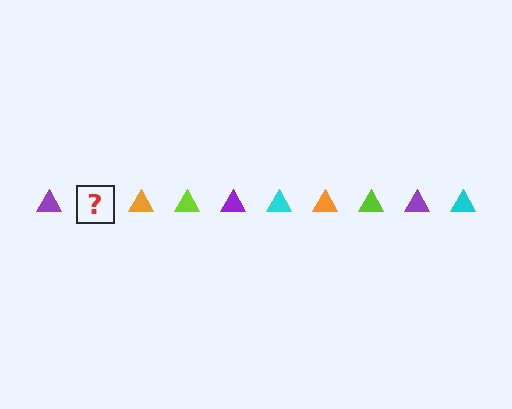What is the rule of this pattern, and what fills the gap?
The rule is that the pattern cycles through purple, cyan, orange, lime triangles. The gap should be filled with a cyan triangle.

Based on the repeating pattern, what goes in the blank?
The blank should be a cyan triangle.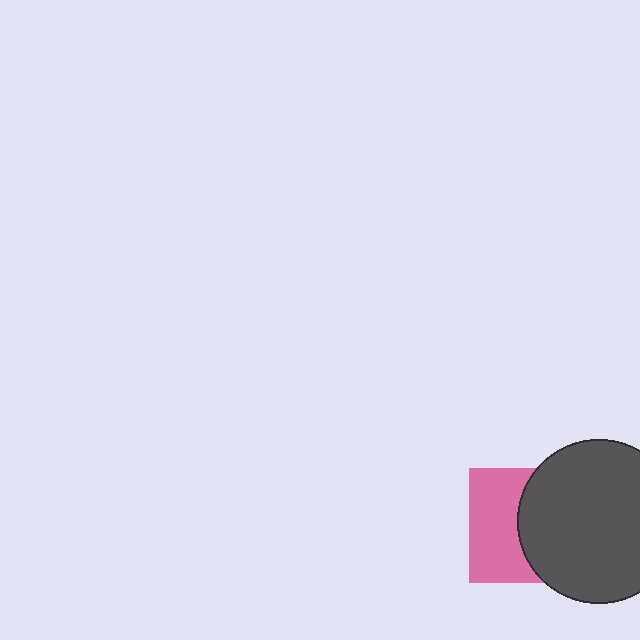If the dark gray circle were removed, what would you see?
You would see the complete pink square.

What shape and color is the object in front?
The object in front is a dark gray circle.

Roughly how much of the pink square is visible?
About half of it is visible (roughly 48%).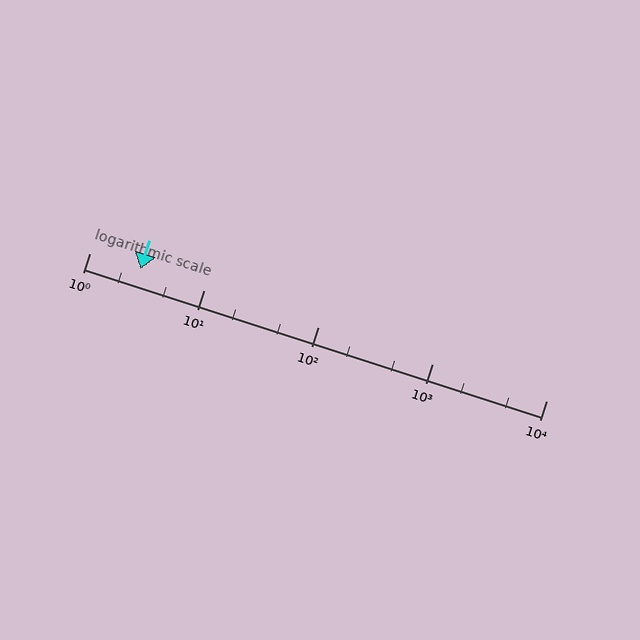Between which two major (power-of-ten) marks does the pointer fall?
The pointer is between 1 and 10.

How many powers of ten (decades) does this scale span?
The scale spans 4 decades, from 1 to 10000.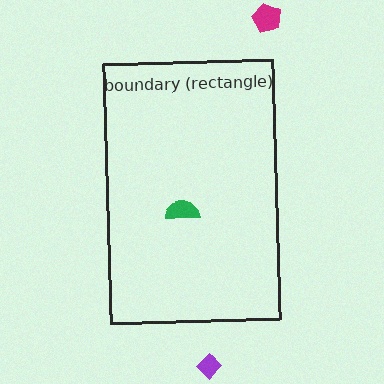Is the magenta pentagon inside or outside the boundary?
Outside.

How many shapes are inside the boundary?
1 inside, 2 outside.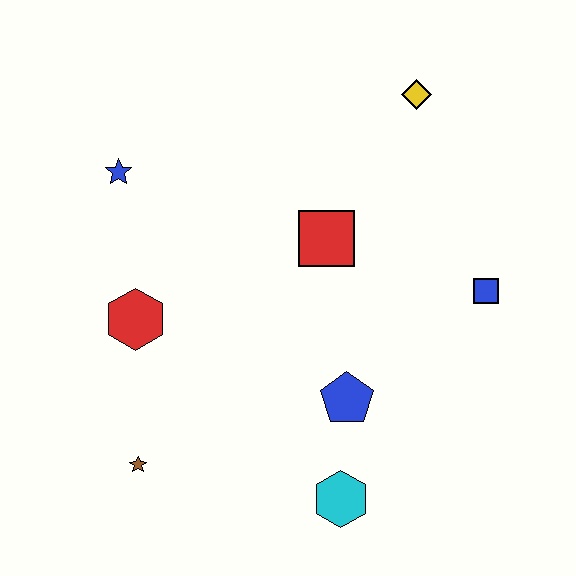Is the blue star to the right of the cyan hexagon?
No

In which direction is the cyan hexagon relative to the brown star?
The cyan hexagon is to the right of the brown star.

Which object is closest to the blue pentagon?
The cyan hexagon is closest to the blue pentagon.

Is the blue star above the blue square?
Yes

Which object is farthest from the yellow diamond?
The brown star is farthest from the yellow diamond.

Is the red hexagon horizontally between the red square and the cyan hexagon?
No